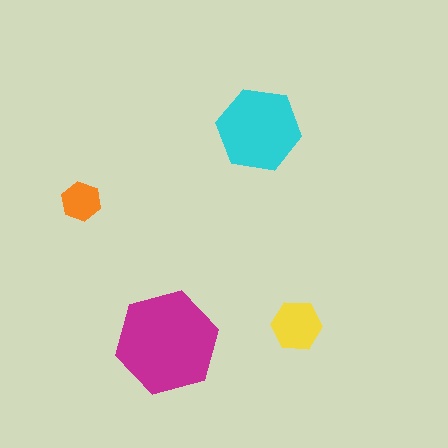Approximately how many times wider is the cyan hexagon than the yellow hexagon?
About 1.5 times wider.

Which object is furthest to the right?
The yellow hexagon is rightmost.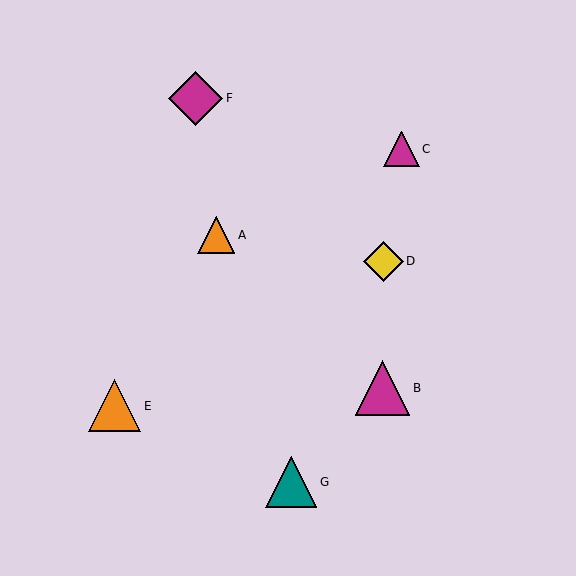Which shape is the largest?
The magenta triangle (labeled B) is the largest.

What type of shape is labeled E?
Shape E is an orange triangle.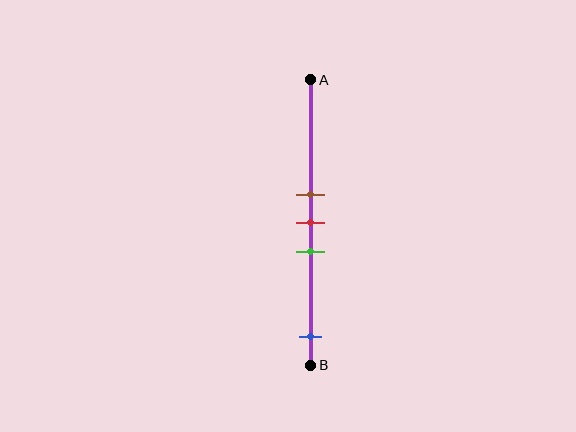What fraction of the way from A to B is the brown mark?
The brown mark is approximately 40% (0.4) of the way from A to B.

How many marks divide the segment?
There are 4 marks dividing the segment.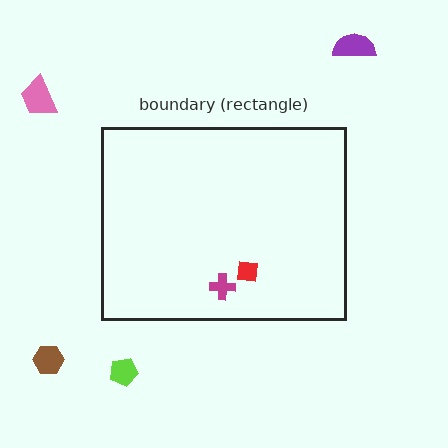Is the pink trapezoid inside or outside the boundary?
Outside.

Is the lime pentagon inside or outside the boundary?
Outside.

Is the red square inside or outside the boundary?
Inside.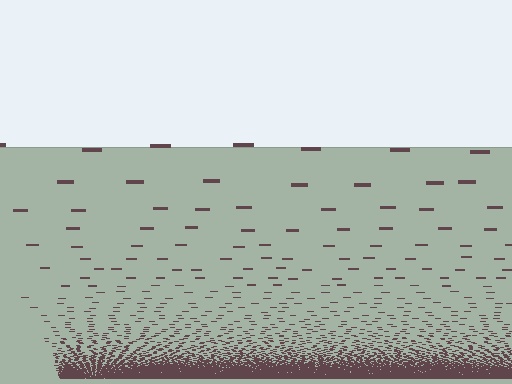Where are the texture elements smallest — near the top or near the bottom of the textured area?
Near the bottom.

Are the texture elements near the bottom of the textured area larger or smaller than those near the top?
Smaller. The gradient is inverted — elements near the bottom are smaller and denser.